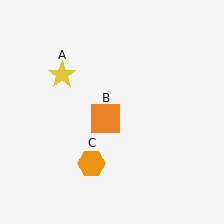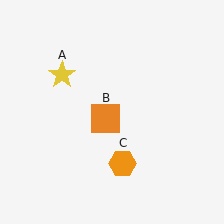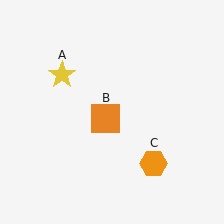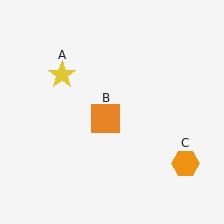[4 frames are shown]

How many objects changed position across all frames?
1 object changed position: orange hexagon (object C).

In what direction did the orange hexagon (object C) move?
The orange hexagon (object C) moved right.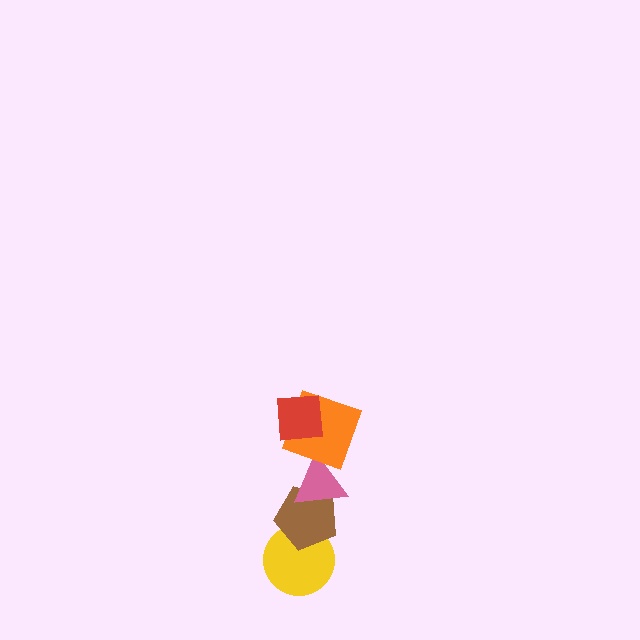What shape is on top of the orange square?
The red square is on top of the orange square.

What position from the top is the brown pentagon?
The brown pentagon is 4th from the top.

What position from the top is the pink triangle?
The pink triangle is 3rd from the top.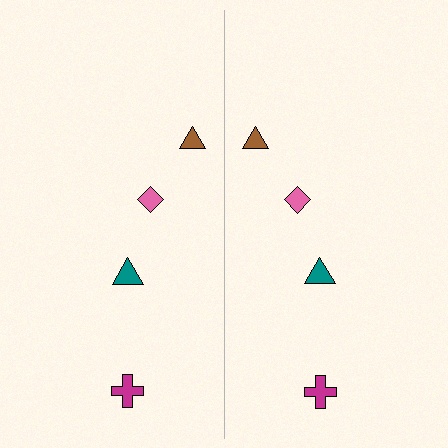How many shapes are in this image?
There are 8 shapes in this image.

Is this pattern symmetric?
Yes, this pattern has bilateral (reflection) symmetry.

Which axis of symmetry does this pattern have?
The pattern has a vertical axis of symmetry running through the center of the image.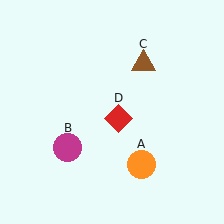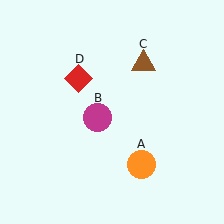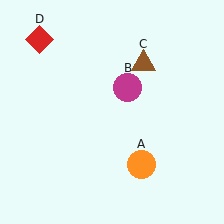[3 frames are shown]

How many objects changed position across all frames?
2 objects changed position: magenta circle (object B), red diamond (object D).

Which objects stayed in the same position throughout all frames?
Orange circle (object A) and brown triangle (object C) remained stationary.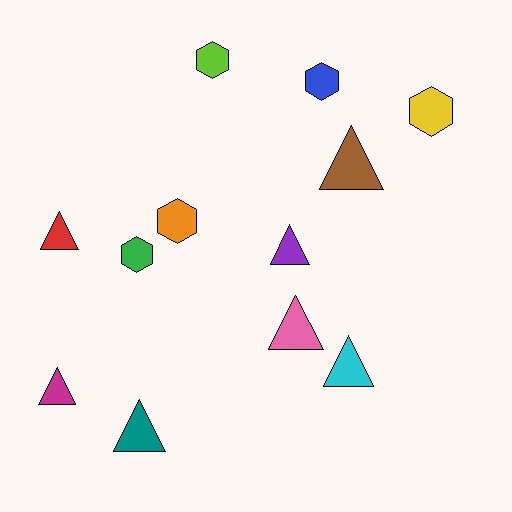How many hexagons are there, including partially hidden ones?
There are 5 hexagons.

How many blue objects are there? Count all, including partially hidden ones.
There is 1 blue object.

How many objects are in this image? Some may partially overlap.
There are 12 objects.